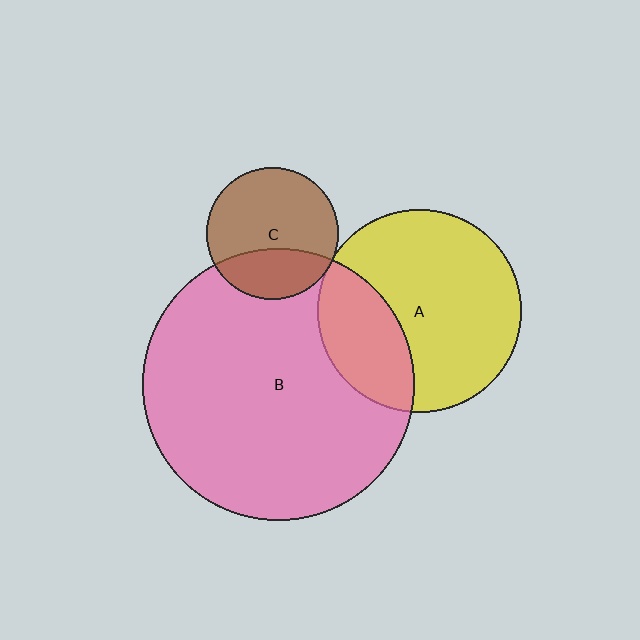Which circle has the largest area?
Circle B (pink).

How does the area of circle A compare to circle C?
Approximately 2.4 times.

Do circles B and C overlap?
Yes.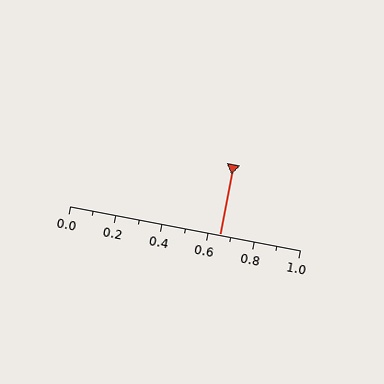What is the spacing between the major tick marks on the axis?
The major ticks are spaced 0.2 apart.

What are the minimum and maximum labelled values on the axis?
The axis runs from 0.0 to 1.0.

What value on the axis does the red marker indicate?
The marker indicates approximately 0.65.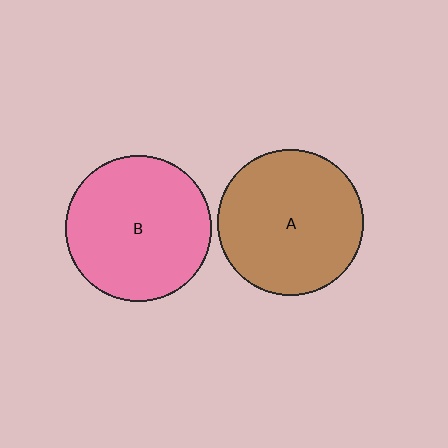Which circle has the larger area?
Circle A (brown).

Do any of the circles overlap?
No, none of the circles overlap.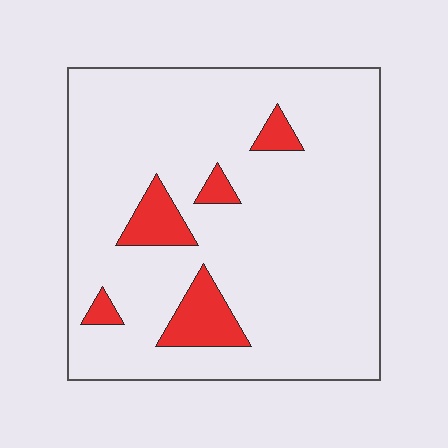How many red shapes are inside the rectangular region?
5.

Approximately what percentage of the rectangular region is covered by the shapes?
Approximately 10%.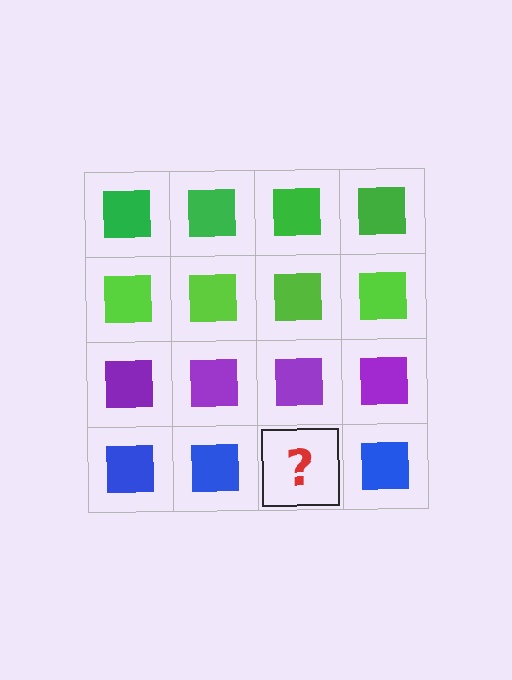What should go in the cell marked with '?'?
The missing cell should contain a blue square.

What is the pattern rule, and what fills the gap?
The rule is that each row has a consistent color. The gap should be filled with a blue square.